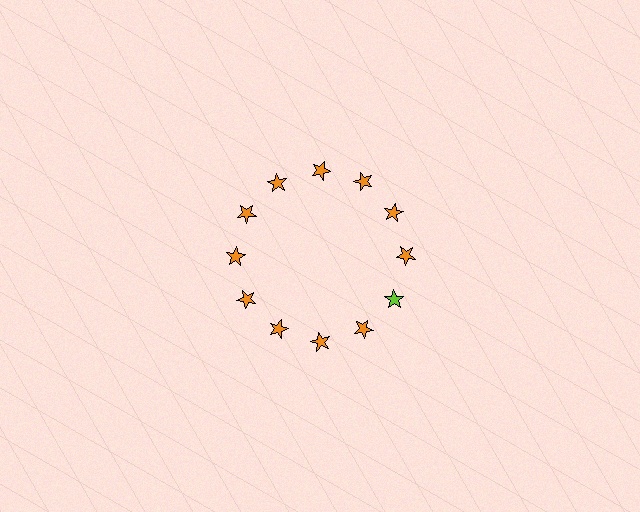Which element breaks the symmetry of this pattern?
The lime star at roughly the 4 o'clock position breaks the symmetry. All other shapes are orange stars.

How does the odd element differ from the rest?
It has a different color: lime instead of orange.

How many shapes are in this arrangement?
There are 12 shapes arranged in a ring pattern.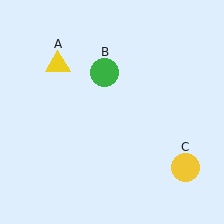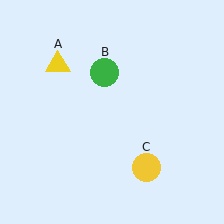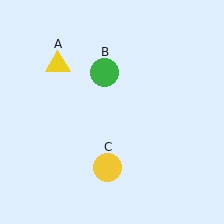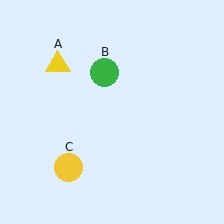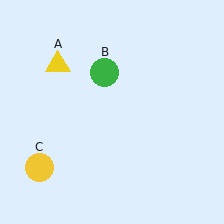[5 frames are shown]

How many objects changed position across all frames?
1 object changed position: yellow circle (object C).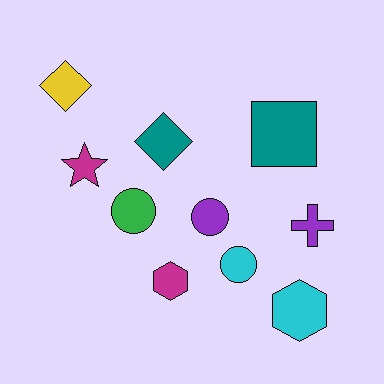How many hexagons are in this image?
There are 2 hexagons.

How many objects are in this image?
There are 10 objects.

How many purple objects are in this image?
There are 2 purple objects.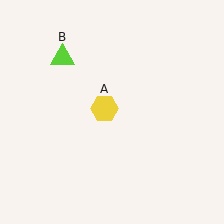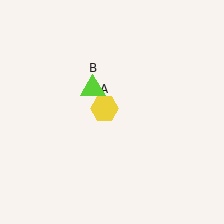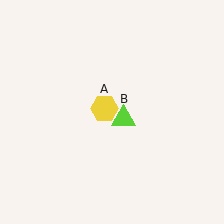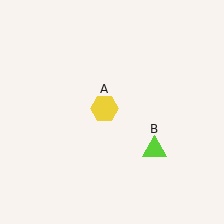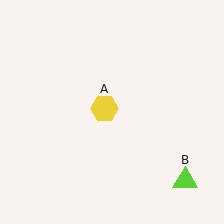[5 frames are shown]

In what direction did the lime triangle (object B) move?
The lime triangle (object B) moved down and to the right.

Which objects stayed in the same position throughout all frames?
Yellow hexagon (object A) remained stationary.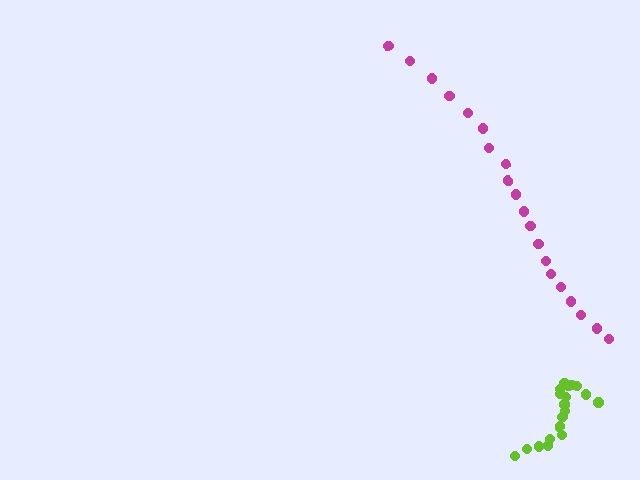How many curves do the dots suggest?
There are 2 distinct paths.